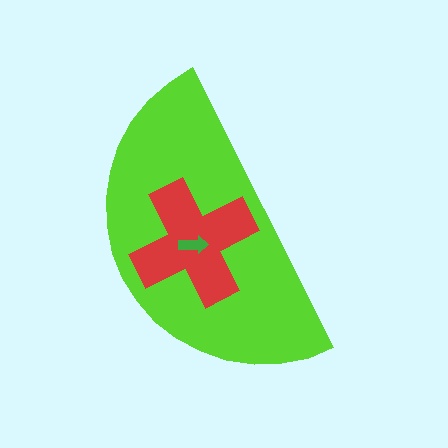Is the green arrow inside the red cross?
Yes.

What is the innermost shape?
The green arrow.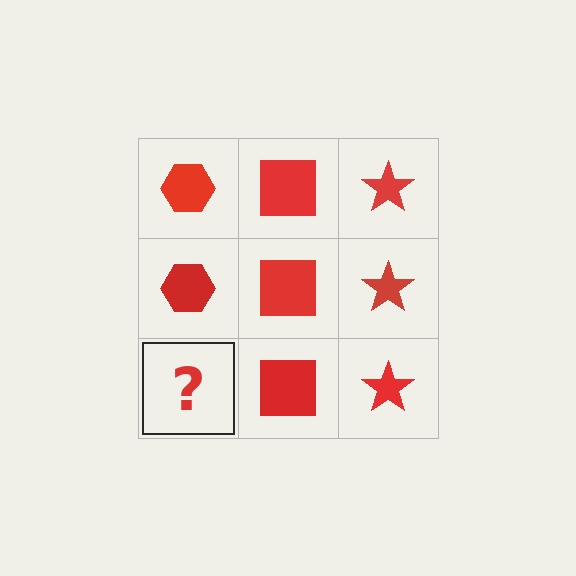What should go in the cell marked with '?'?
The missing cell should contain a red hexagon.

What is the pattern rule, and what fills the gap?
The rule is that each column has a consistent shape. The gap should be filled with a red hexagon.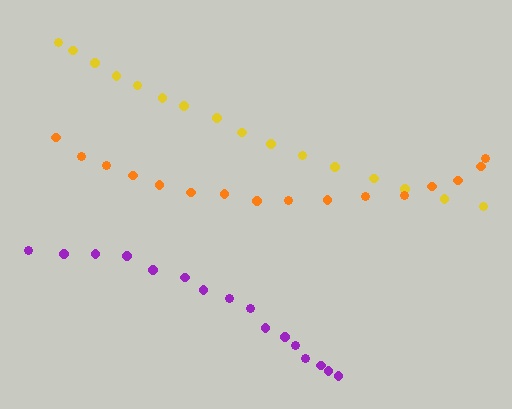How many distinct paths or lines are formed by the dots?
There are 3 distinct paths.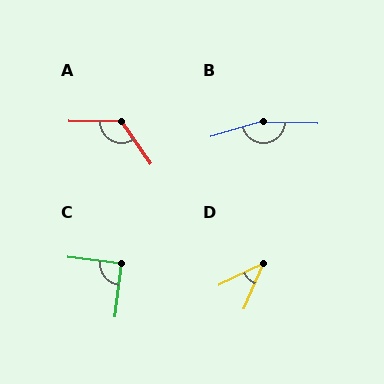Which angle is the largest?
B, at approximately 161 degrees.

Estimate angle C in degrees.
Approximately 89 degrees.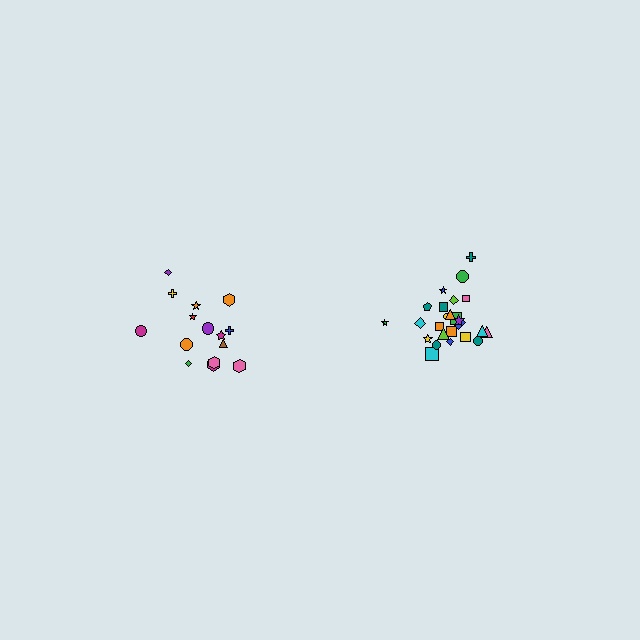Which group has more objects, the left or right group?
The right group.